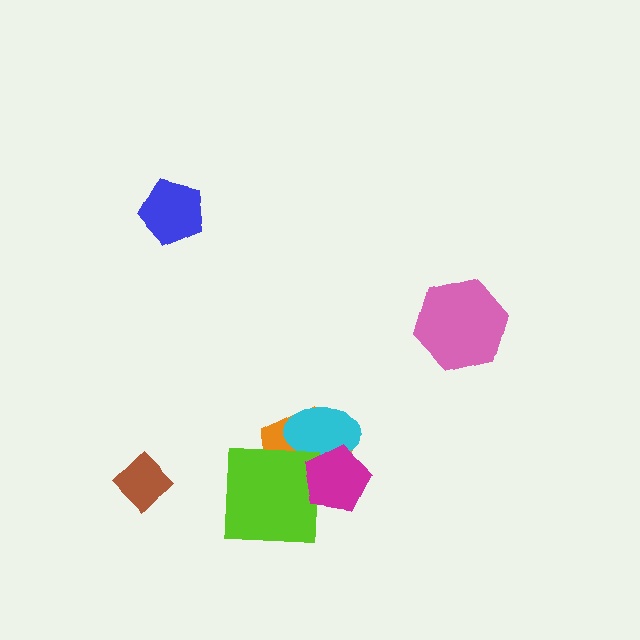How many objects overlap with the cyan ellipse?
2 objects overlap with the cyan ellipse.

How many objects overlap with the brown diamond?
0 objects overlap with the brown diamond.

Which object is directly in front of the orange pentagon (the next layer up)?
The cyan ellipse is directly in front of the orange pentagon.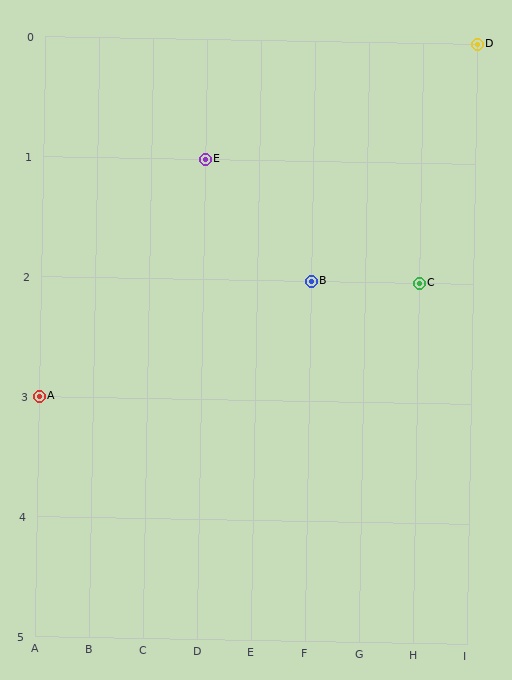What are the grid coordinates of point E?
Point E is at grid coordinates (D, 1).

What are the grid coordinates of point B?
Point B is at grid coordinates (F, 2).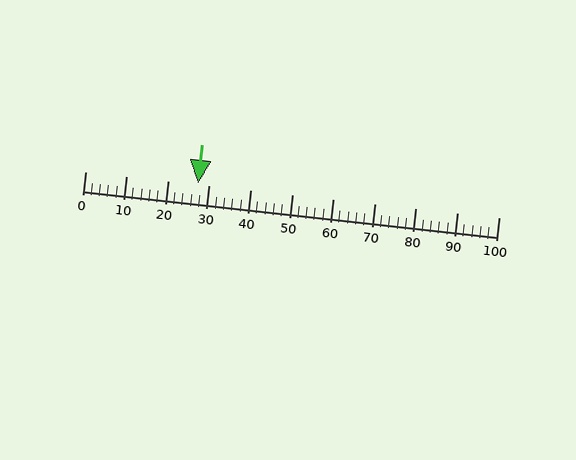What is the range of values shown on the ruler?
The ruler shows values from 0 to 100.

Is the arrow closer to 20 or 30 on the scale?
The arrow is closer to 30.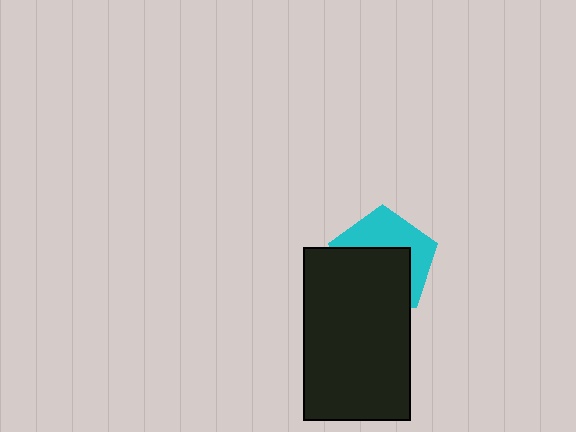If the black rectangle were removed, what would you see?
You would see the complete cyan pentagon.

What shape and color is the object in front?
The object in front is a black rectangle.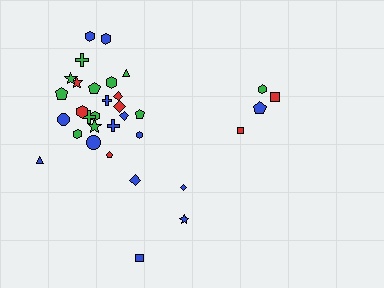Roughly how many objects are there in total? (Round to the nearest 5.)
Roughly 35 objects in total.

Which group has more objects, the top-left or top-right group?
The top-left group.